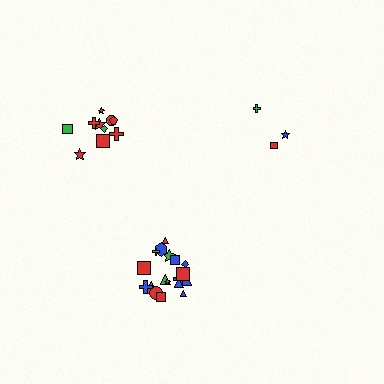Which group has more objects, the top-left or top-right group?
The top-left group.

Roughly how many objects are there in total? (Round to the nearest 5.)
Roughly 30 objects in total.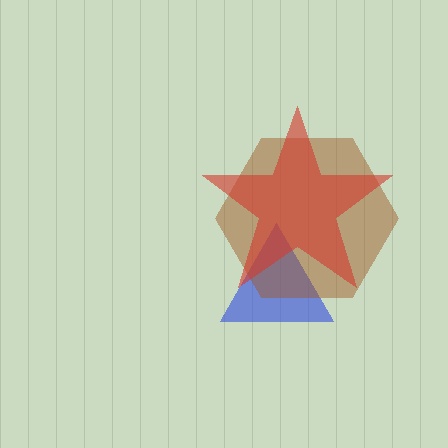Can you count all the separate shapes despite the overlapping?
Yes, there are 3 separate shapes.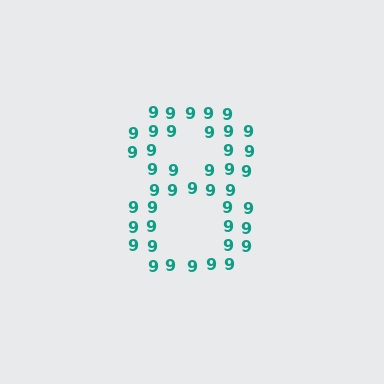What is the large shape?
The large shape is the digit 8.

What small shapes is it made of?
It is made of small digit 9's.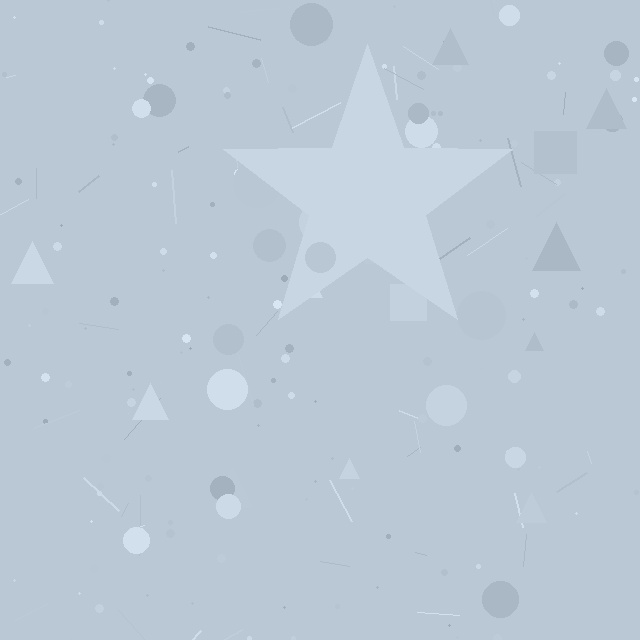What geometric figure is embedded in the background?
A star is embedded in the background.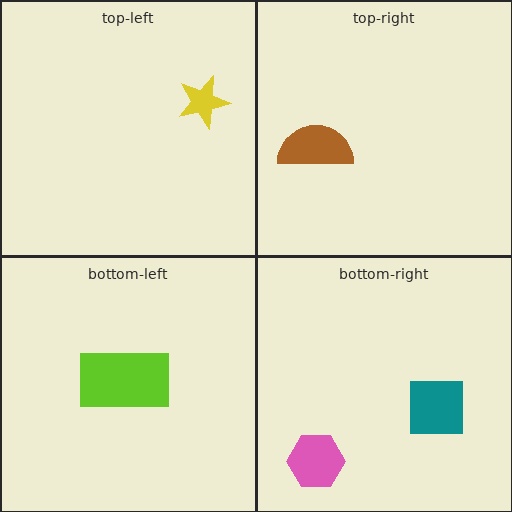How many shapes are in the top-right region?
1.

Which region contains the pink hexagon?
The bottom-right region.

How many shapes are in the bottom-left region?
1.